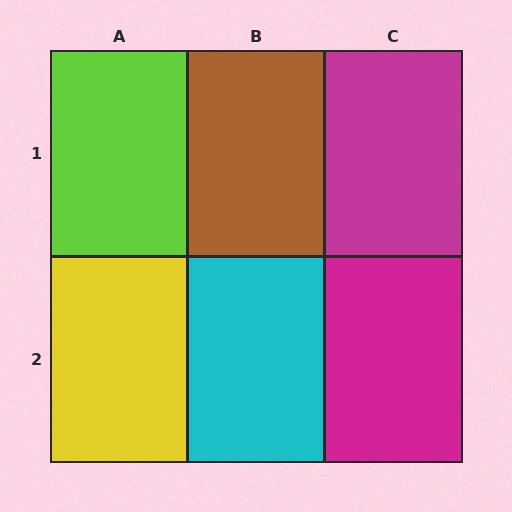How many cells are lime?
1 cell is lime.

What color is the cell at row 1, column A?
Lime.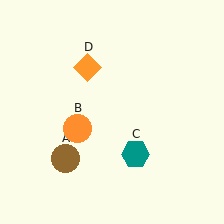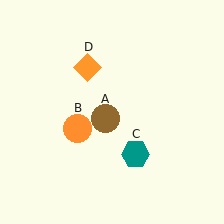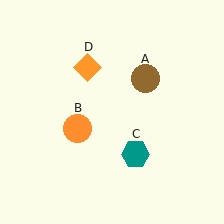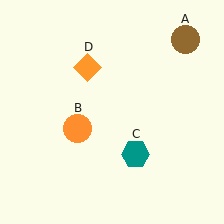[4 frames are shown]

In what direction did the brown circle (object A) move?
The brown circle (object A) moved up and to the right.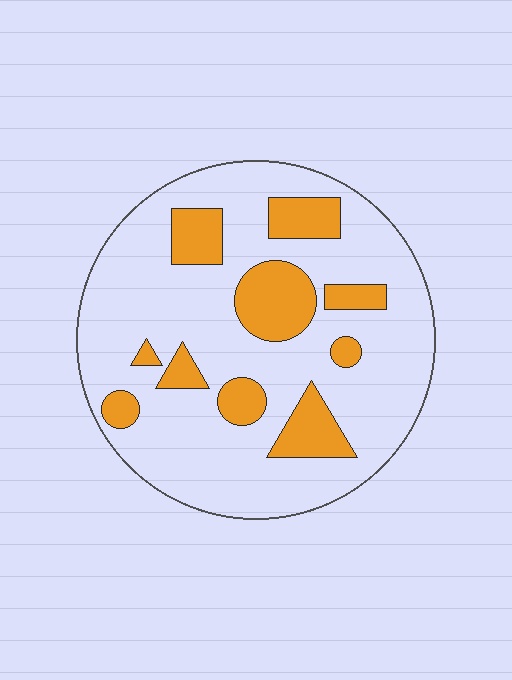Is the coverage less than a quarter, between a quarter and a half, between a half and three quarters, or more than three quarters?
Less than a quarter.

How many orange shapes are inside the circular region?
10.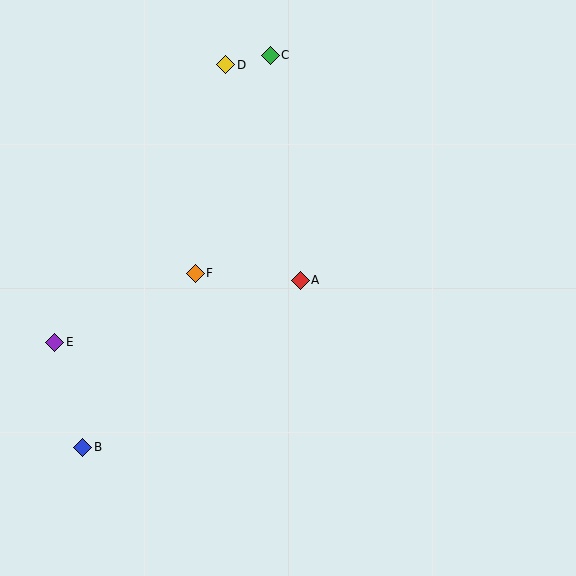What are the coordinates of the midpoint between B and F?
The midpoint between B and F is at (139, 360).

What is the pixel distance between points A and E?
The distance between A and E is 253 pixels.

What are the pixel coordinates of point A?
Point A is at (300, 280).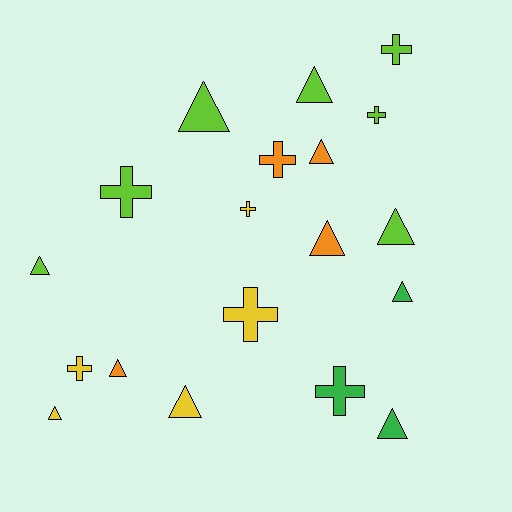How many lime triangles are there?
There are 4 lime triangles.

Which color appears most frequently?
Lime, with 7 objects.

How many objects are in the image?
There are 19 objects.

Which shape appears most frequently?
Triangle, with 11 objects.